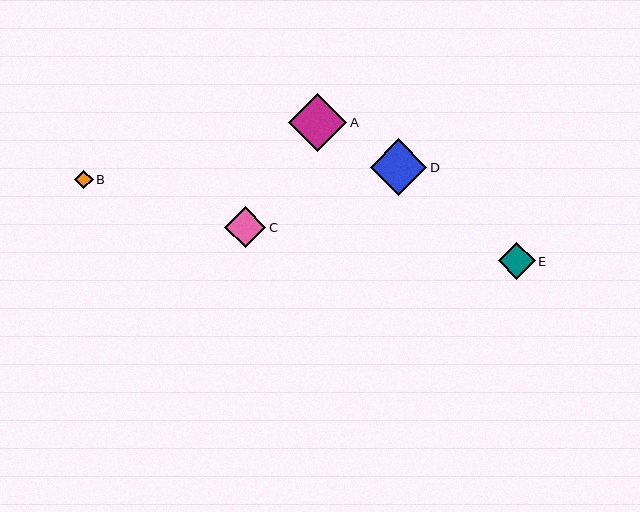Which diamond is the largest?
Diamond A is the largest with a size of approximately 58 pixels.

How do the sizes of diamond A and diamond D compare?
Diamond A and diamond D are approximately the same size.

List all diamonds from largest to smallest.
From largest to smallest: A, D, C, E, B.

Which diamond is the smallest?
Diamond B is the smallest with a size of approximately 18 pixels.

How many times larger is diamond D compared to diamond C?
Diamond D is approximately 1.4 times the size of diamond C.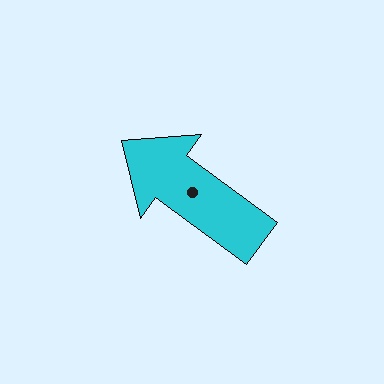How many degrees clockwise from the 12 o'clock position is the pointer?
Approximately 306 degrees.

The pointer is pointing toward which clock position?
Roughly 10 o'clock.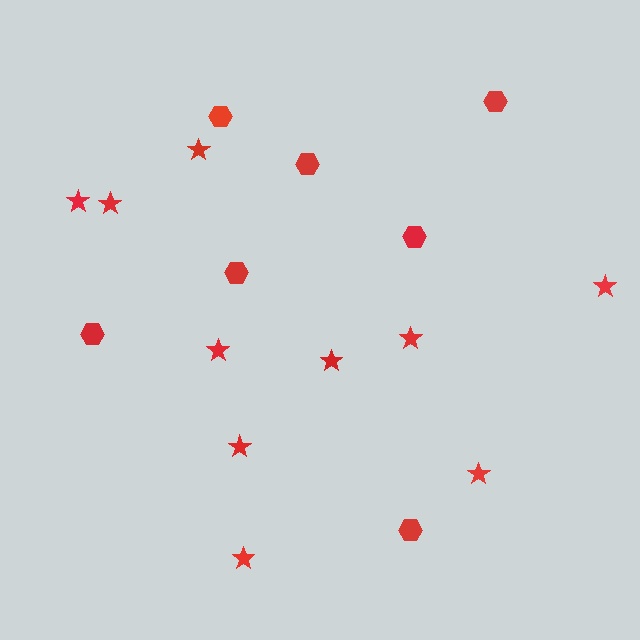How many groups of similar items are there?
There are 2 groups: one group of hexagons (7) and one group of stars (10).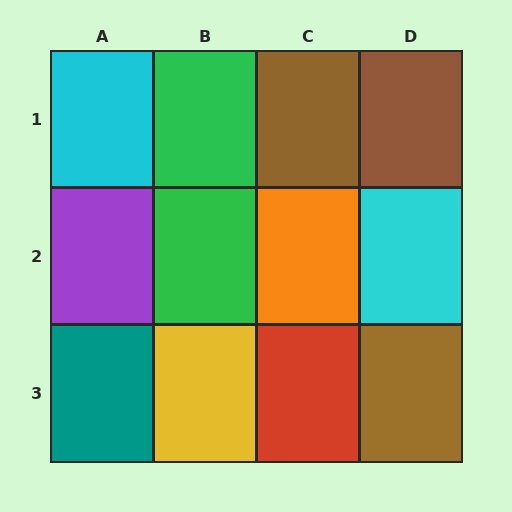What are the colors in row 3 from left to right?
Teal, yellow, red, brown.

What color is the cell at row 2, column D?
Cyan.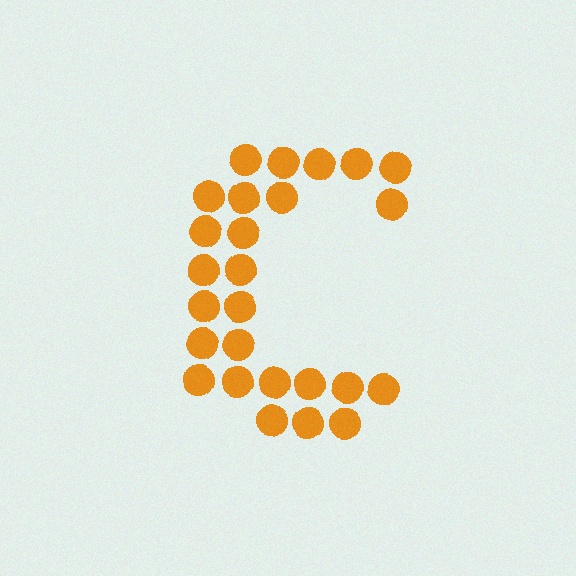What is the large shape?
The large shape is the letter C.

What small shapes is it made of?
It is made of small circles.